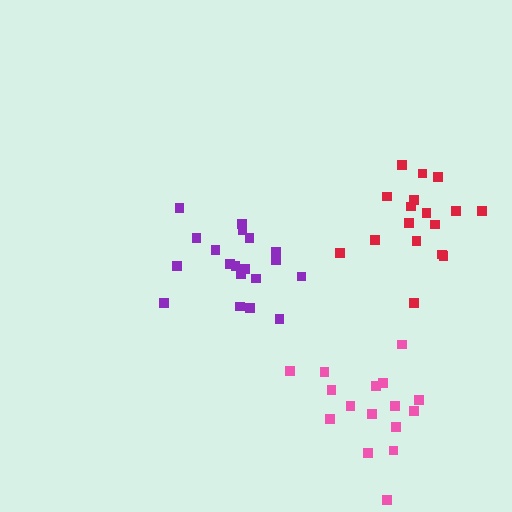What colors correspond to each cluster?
The clusters are colored: purple, pink, red.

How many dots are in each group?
Group 1: 19 dots, Group 2: 16 dots, Group 3: 17 dots (52 total).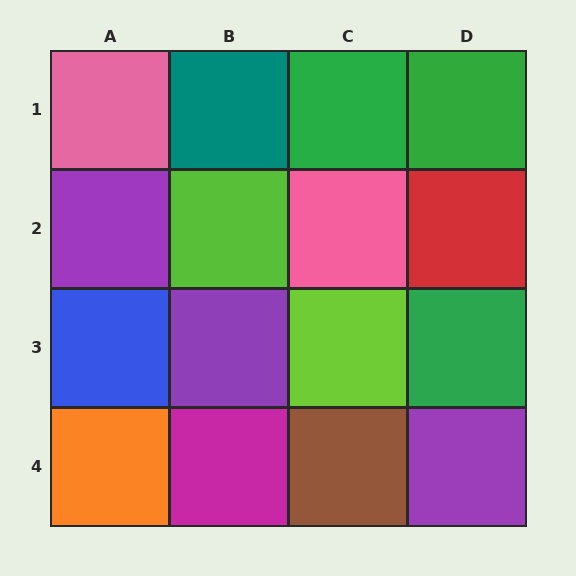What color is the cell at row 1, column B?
Teal.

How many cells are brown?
1 cell is brown.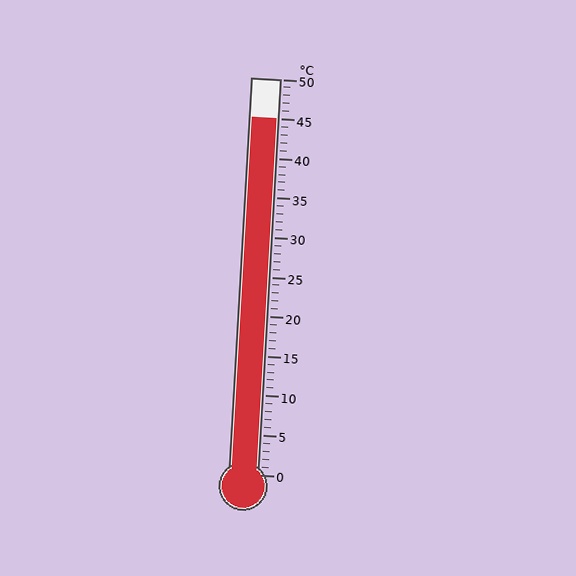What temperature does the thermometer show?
The thermometer shows approximately 45°C.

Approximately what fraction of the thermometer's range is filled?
The thermometer is filled to approximately 90% of its range.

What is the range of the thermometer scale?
The thermometer scale ranges from 0°C to 50°C.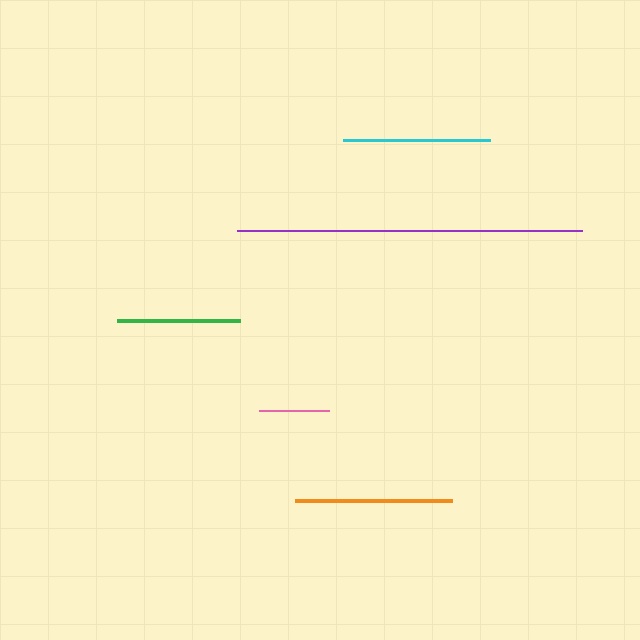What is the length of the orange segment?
The orange segment is approximately 157 pixels long.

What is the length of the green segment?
The green segment is approximately 123 pixels long.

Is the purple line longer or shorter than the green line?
The purple line is longer than the green line.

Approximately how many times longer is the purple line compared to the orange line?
The purple line is approximately 2.2 times the length of the orange line.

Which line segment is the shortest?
The pink line is the shortest at approximately 70 pixels.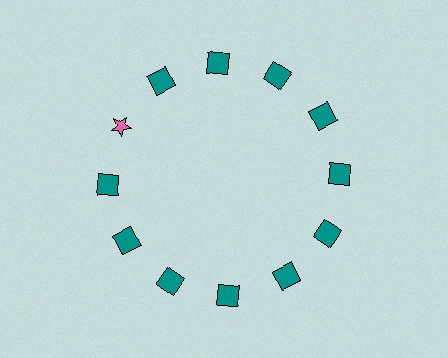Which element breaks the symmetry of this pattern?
The pink star at roughly the 10 o'clock position breaks the symmetry. All other shapes are teal squares.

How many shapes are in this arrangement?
There are 12 shapes arranged in a ring pattern.